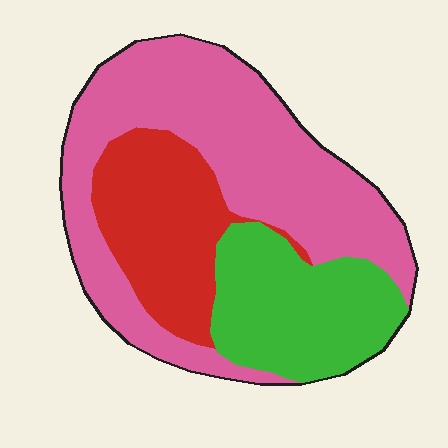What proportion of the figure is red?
Red takes up about one quarter (1/4) of the figure.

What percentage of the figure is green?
Green covers 25% of the figure.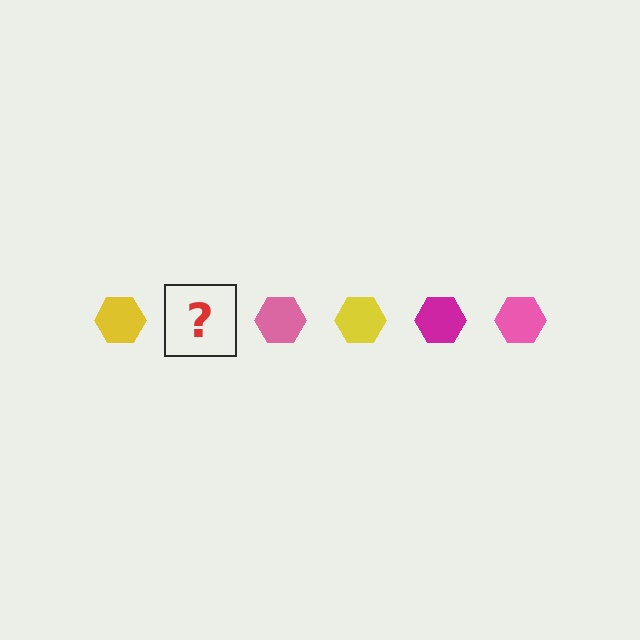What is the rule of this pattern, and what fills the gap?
The rule is that the pattern cycles through yellow, magenta, pink hexagons. The gap should be filled with a magenta hexagon.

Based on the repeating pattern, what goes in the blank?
The blank should be a magenta hexagon.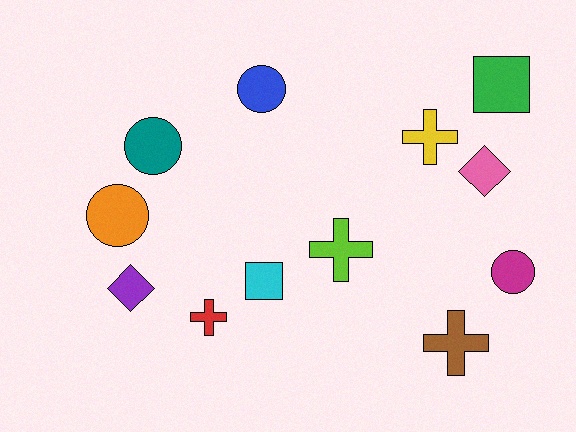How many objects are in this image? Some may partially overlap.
There are 12 objects.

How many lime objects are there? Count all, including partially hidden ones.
There is 1 lime object.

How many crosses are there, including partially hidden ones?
There are 4 crosses.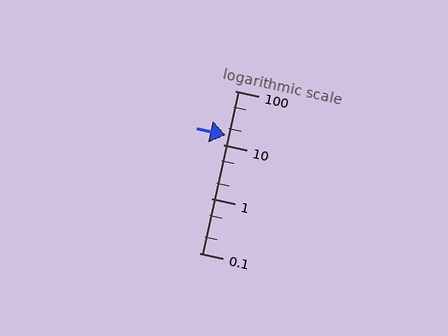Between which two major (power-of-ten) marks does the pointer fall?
The pointer is between 10 and 100.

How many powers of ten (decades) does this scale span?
The scale spans 3 decades, from 0.1 to 100.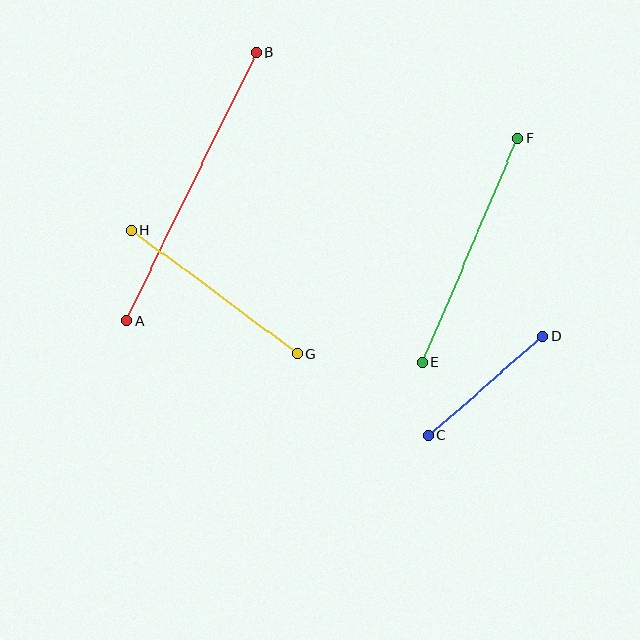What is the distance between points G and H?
The distance is approximately 207 pixels.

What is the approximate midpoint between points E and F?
The midpoint is at approximately (470, 250) pixels.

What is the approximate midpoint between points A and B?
The midpoint is at approximately (192, 187) pixels.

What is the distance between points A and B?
The distance is approximately 298 pixels.